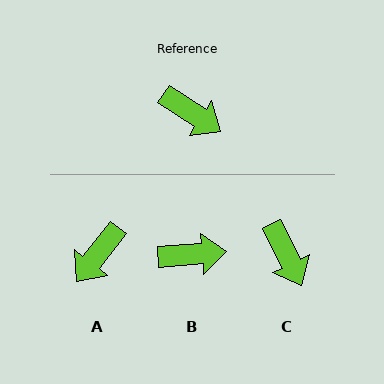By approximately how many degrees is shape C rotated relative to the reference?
Approximately 30 degrees clockwise.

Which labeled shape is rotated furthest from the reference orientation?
A, about 95 degrees away.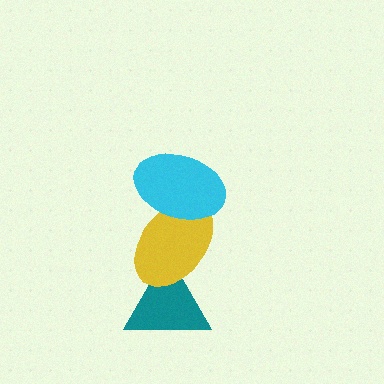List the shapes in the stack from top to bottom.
From top to bottom: the cyan ellipse, the yellow ellipse, the teal triangle.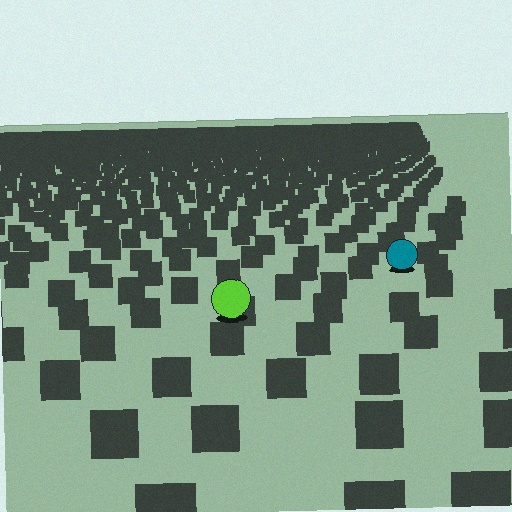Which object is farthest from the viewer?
The teal circle is farthest from the viewer. It appears smaller and the ground texture around it is denser.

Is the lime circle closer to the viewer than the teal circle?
Yes. The lime circle is closer — you can tell from the texture gradient: the ground texture is coarser near it.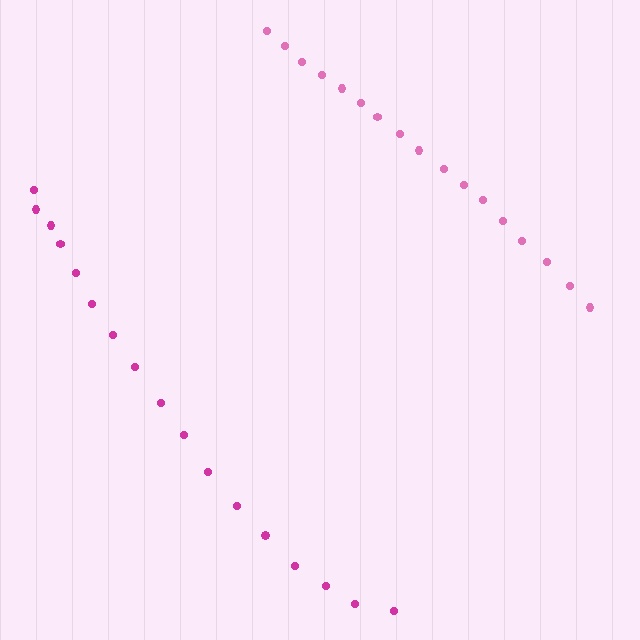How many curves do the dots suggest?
There are 2 distinct paths.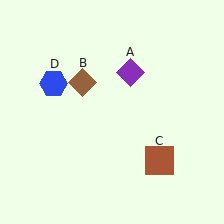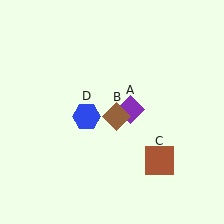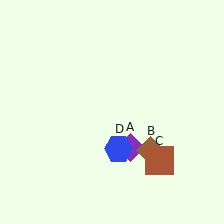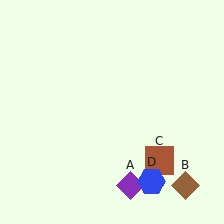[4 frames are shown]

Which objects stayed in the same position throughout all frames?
Brown square (object C) remained stationary.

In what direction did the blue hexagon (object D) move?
The blue hexagon (object D) moved down and to the right.